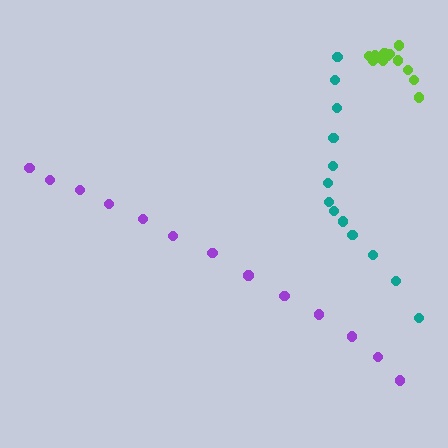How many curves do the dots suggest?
There are 3 distinct paths.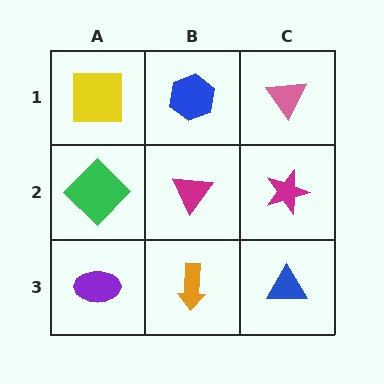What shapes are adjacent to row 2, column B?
A blue hexagon (row 1, column B), an orange arrow (row 3, column B), a green diamond (row 2, column A), a magenta star (row 2, column C).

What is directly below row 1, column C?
A magenta star.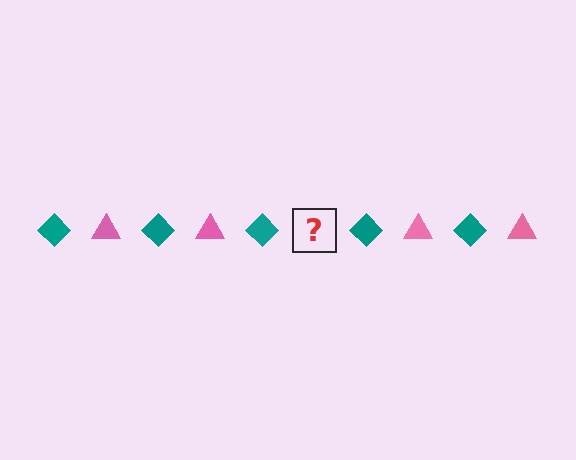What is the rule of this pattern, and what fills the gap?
The rule is that the pattern alternates between teal diamond and pink triangle. The gap should be filled with a pink triangle.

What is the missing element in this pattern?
The missing element is a pink triangle.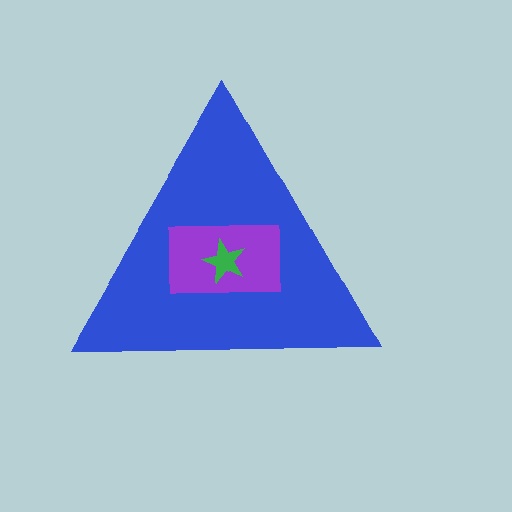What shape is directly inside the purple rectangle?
The green star.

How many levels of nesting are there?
3.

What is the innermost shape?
The green star.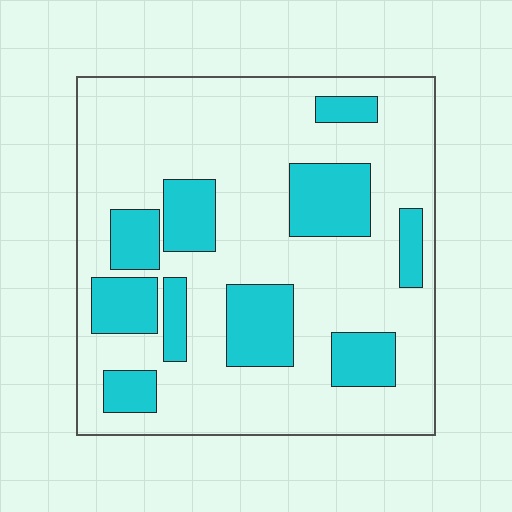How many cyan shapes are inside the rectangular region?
10.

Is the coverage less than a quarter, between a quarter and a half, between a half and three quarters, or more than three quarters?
Between a quarter and a half.